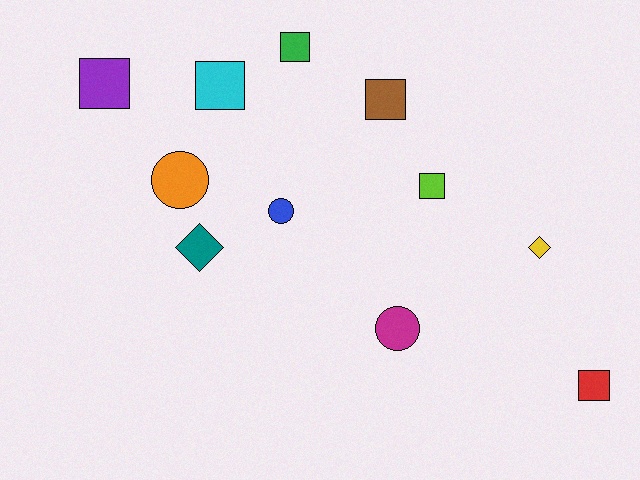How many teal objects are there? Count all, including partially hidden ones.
There is 1 teal object.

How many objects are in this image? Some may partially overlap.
There are 11 objects.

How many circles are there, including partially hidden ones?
There are 3 circles.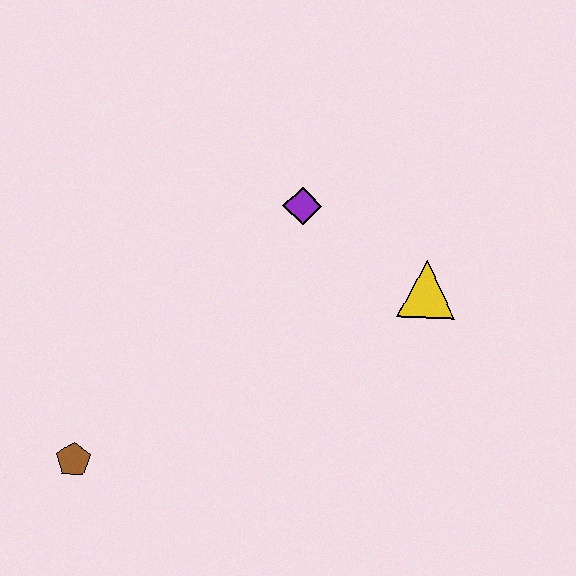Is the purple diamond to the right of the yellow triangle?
No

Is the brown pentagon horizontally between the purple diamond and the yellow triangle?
No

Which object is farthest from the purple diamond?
The brown pentagon is farthest from the purple diamond.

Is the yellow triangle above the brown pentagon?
Yes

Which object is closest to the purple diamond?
The yellow triangle is closest to the purple diamond.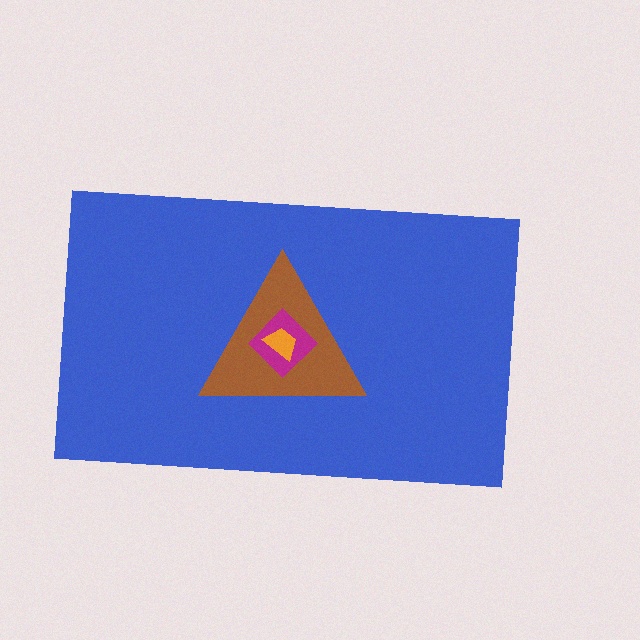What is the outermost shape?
The blue rectangle.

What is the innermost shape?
The orange trapezoid.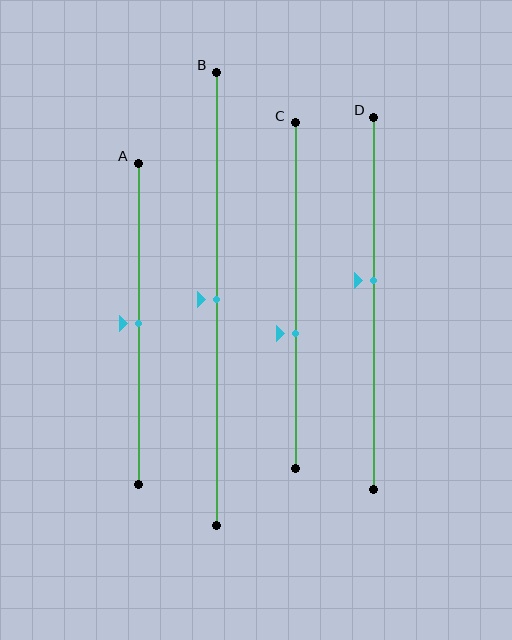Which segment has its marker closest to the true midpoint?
Segment A has its marker closest to the true midpoint.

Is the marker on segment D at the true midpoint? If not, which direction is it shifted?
No, the marker on segment D is shifted upward by about 6% of the segment length.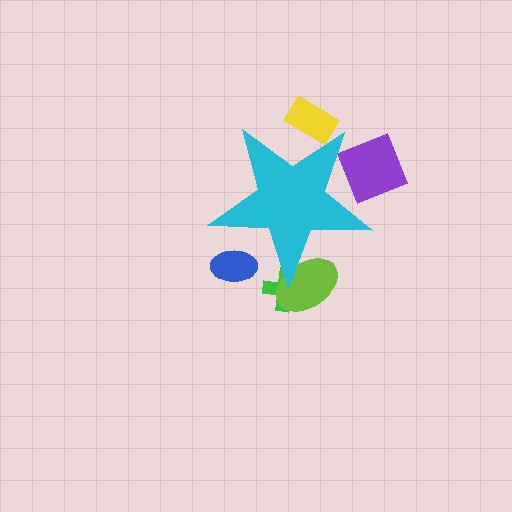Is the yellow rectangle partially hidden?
Yes, the yellow rectangle is partially hidden behind the cyan star.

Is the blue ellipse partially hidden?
Yes, the blue ellipse is partially hidden behind the cyan star.